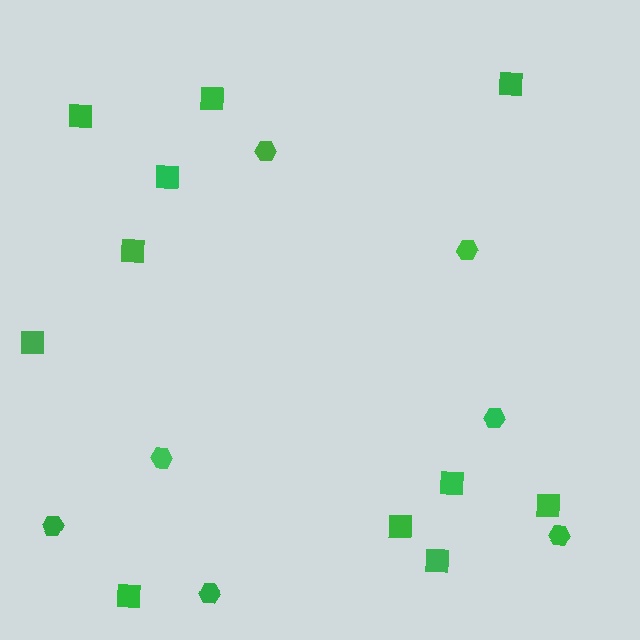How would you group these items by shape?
There are 2 groups: one group of squares (11) and one group of hexagons (7).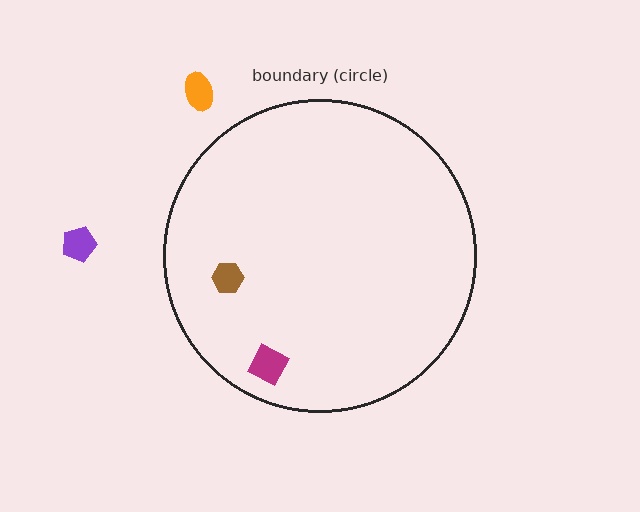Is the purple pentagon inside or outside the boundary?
Outside.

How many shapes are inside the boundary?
2 inside, 2 outside.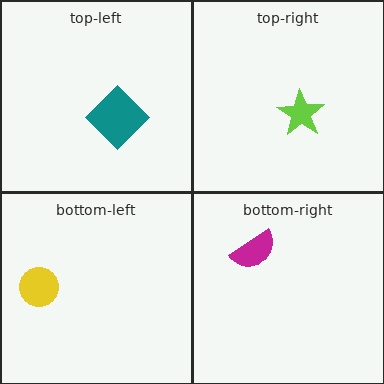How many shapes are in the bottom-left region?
1.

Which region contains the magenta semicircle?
The bottom-right region.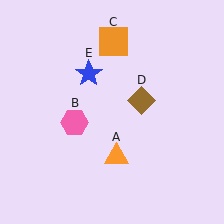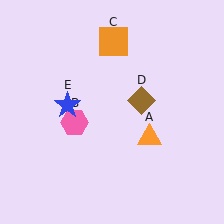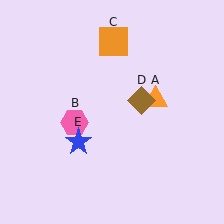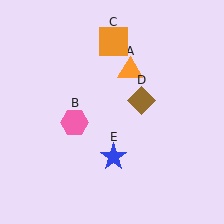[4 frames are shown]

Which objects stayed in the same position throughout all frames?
Pink hexagon (object B) and orange square (object C) and brown diamond (object D) remained stationary.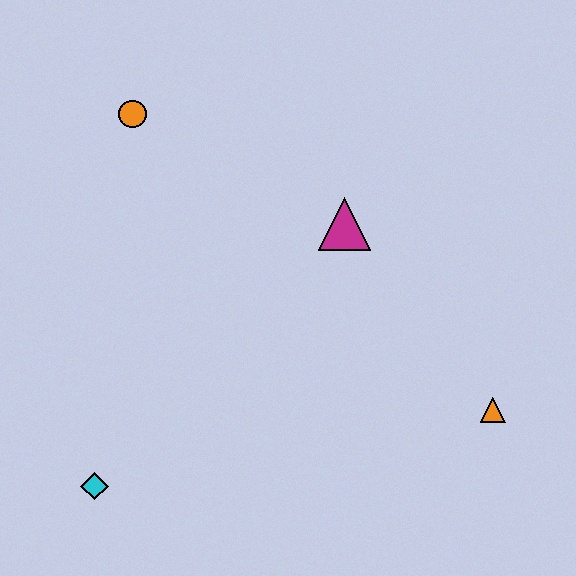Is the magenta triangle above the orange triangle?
Yes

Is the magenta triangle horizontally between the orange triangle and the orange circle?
Yes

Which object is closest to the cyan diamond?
The magenta triangle is closest to the cyan diamond.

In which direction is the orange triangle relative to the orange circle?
The orange triangle is to the right of the orange circle.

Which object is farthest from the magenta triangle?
The cyan diamond is farthest from the magenta triangle.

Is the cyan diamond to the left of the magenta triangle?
Yes